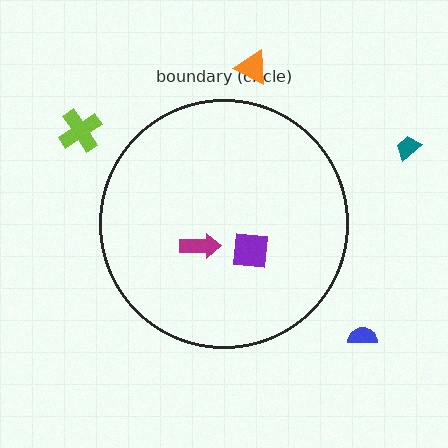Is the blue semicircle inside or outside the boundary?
Outside.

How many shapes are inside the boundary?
2 inside, 4 outside.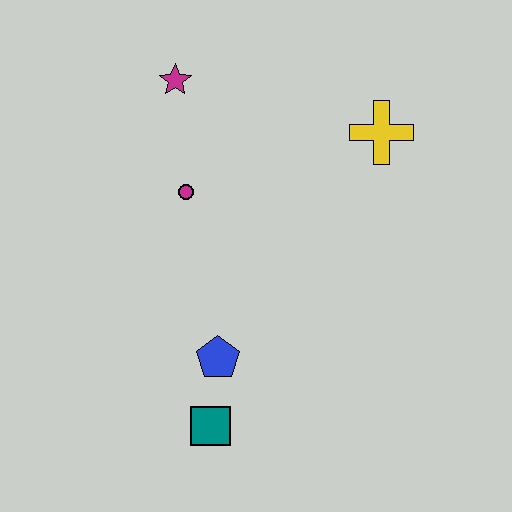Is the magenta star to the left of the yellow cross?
Yes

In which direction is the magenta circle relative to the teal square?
The magenta circle is above the teal square.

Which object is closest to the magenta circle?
The magenta star is closest to the magenta circle.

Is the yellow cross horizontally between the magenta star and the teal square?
No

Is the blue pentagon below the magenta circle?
Yes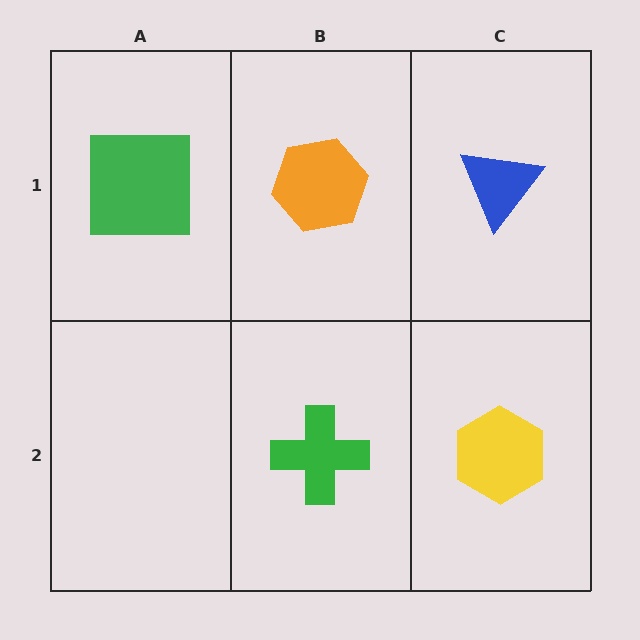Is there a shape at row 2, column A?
No, that cell is empty.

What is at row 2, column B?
A green cross.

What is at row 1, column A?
A green square.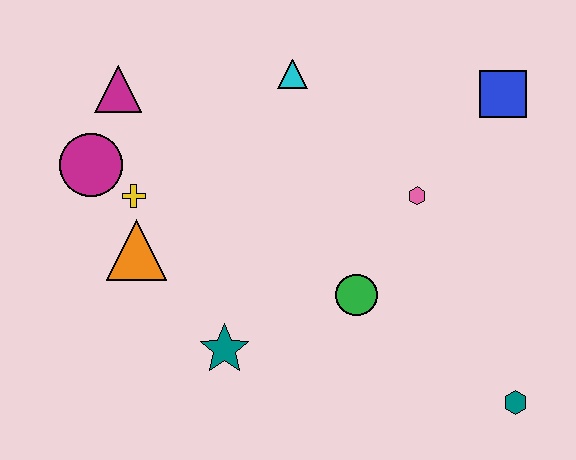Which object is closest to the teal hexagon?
The green circle is closest to the teal hexagon.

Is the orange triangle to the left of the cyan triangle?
Yes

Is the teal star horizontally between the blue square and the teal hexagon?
No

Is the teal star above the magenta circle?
No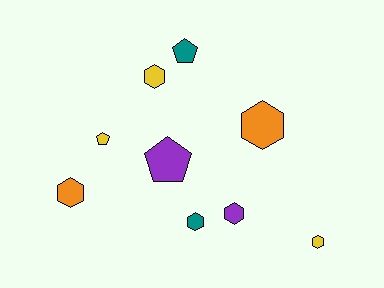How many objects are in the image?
There are 9 objects.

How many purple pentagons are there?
There is 1 purple pentagon.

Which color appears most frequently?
Yellow, with 3 objects.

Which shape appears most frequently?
Hexagon, with 6 objects.